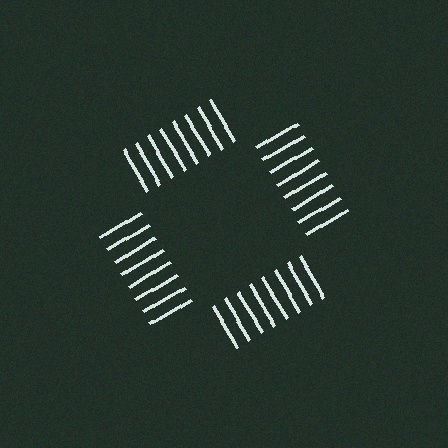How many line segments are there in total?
32 — 8 along each of the 4 edges.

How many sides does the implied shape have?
4 sides — the line-ends trace a square.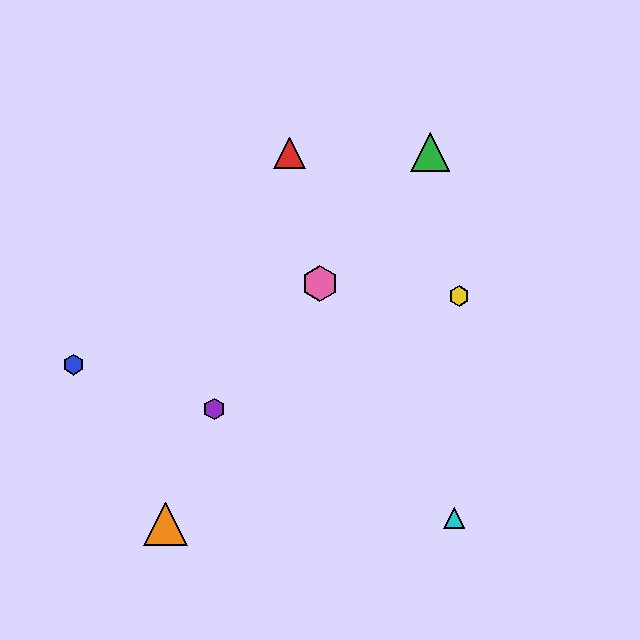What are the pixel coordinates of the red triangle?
The red triangle is at (289, 153).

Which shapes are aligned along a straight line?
The green triangle, the purple hexagon, the pink hexagon are aligned along a straight line.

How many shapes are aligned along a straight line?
3 shapes (the green triangle, the purple hexagon, the pink hexagon) are aligned along a straight line.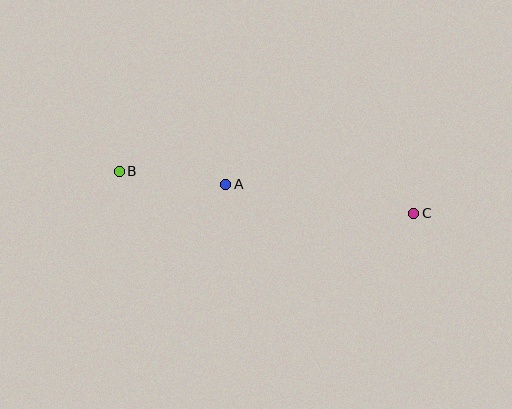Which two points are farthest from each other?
Points B and C are farthest from each other.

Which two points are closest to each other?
Points A and B are closest to each other.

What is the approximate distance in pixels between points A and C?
The distance between A and C is approximately 190 pixels.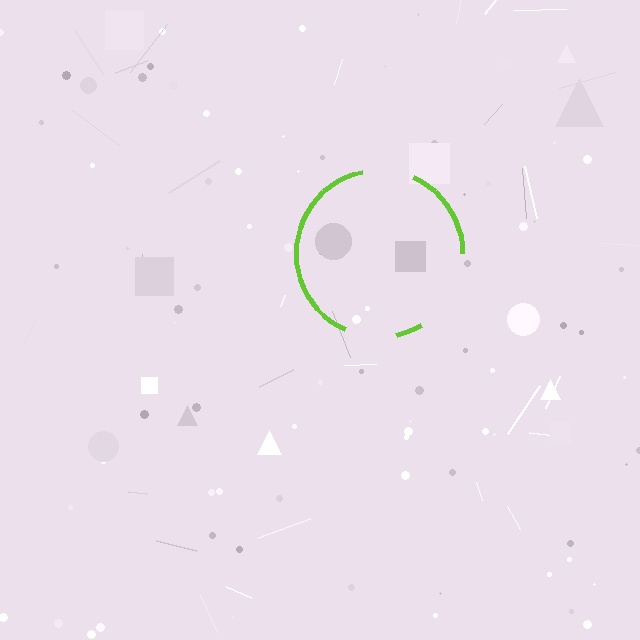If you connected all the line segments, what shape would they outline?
They would outline a circle.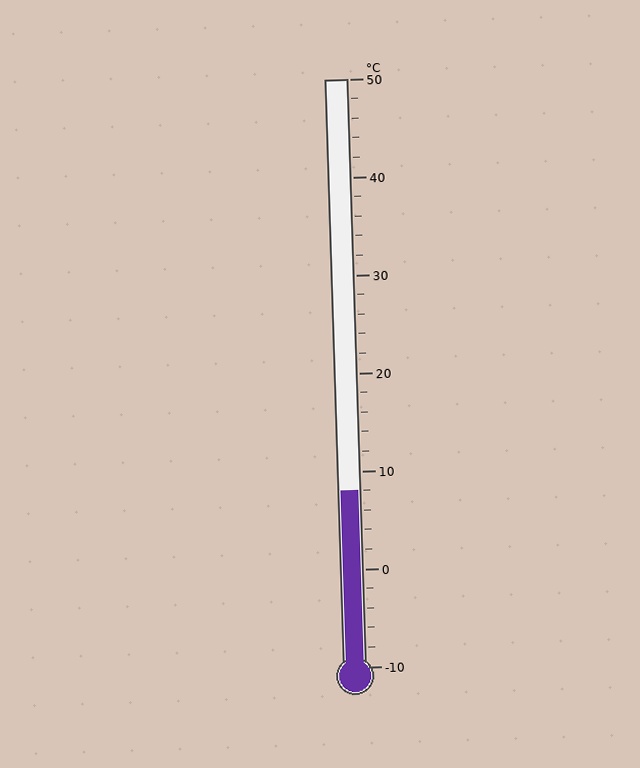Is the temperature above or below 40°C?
The temperature is below 40°C.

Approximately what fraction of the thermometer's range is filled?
The thermometer is filled to approximately 30% of its range.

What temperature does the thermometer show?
The thermometer shows approximately 8°C.